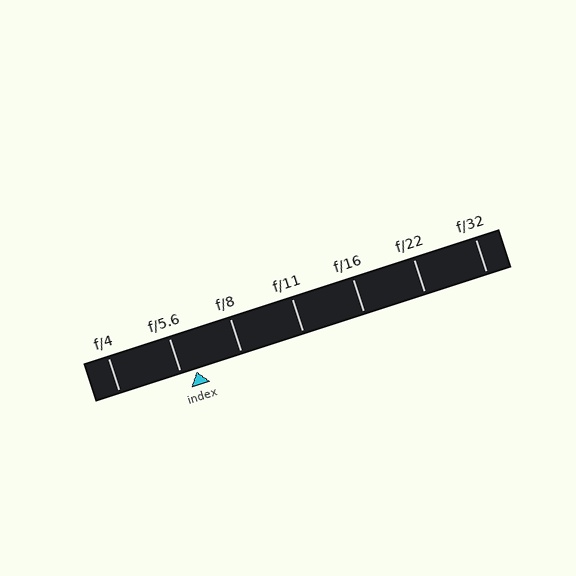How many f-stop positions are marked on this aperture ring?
There are 7 f-stop positions marked.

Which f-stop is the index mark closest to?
The index mark is closest to f/5.6.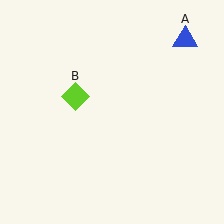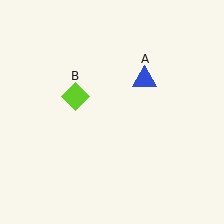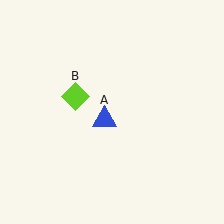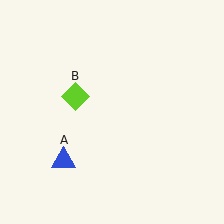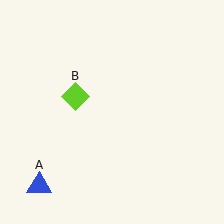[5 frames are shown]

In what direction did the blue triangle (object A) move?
The blue triangle (object A) moved down and to the left.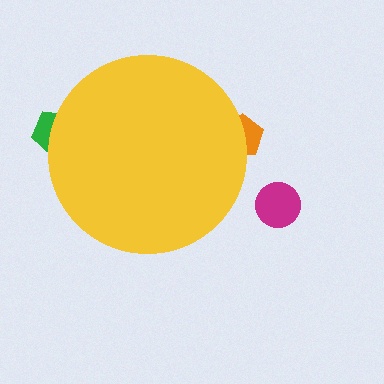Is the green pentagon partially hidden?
Yes, the green pentagon is partially hidden behind the yellow circle.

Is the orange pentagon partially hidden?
Yes, the orange pentagon is partially hidden behind the yellow circle.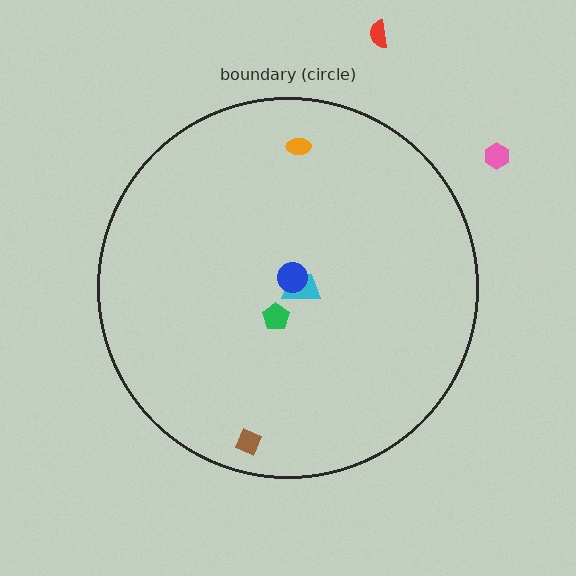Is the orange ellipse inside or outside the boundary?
Inside.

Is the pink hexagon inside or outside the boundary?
Outside.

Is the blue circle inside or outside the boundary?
Inside.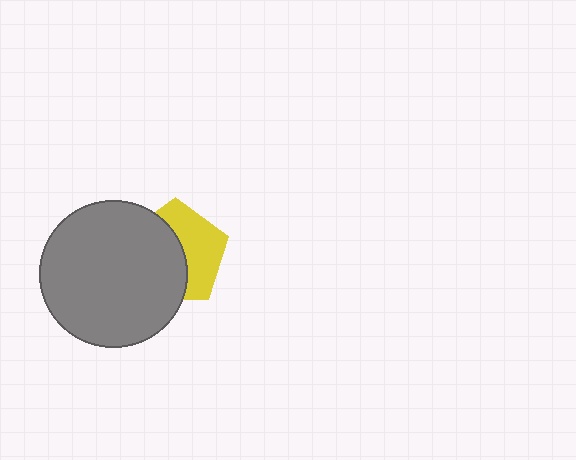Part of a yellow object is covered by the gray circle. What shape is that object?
It is a pentagon.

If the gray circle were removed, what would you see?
You would see the complete yellow pentagon.